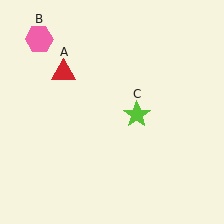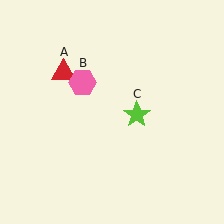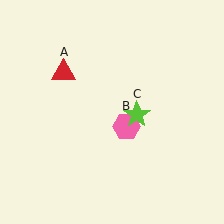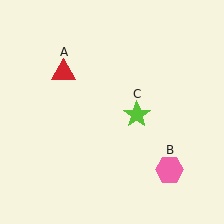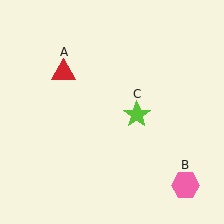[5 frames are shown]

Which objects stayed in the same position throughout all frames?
Red triangle (object A) and lime star (object C) remained stationary.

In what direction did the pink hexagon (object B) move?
The pink hexagon (object B) moved down and to the right.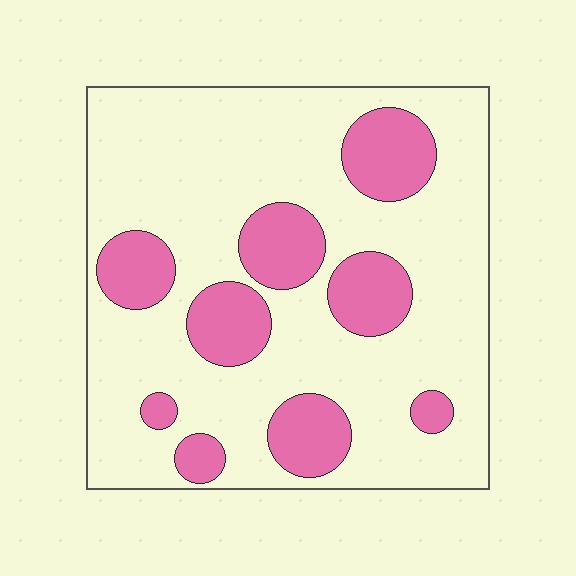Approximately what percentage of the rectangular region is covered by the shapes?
Approximately 25%.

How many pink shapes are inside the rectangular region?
9.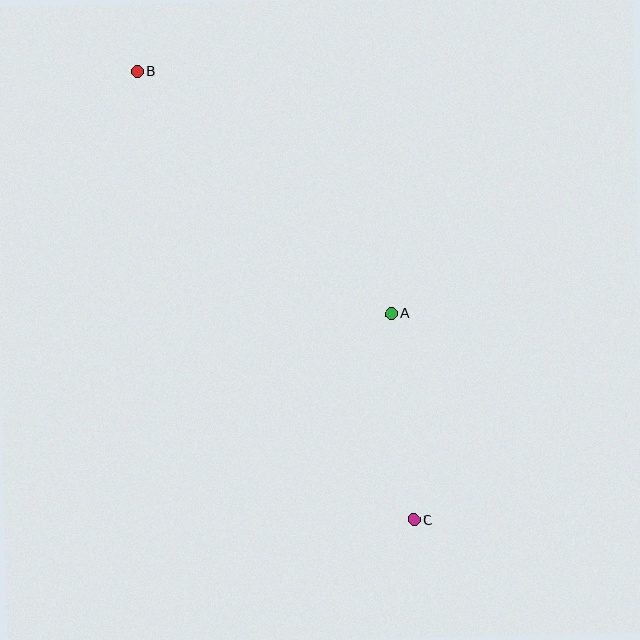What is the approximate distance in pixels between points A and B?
The distance between A and B is approximately 351 pixels.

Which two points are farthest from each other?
Points B and C are farthest from each other.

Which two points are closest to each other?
Points A and C are closest to each other.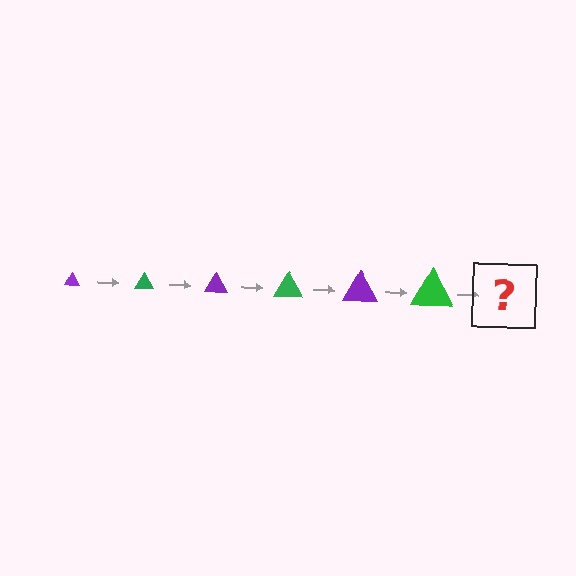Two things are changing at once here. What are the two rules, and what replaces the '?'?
The two rules are that the triangle grows larger each step and the color cycles through purple and green. The '?' should be a purple triangle, larger than the previous one.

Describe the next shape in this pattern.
It should be a purple triangle, larger than the previous one.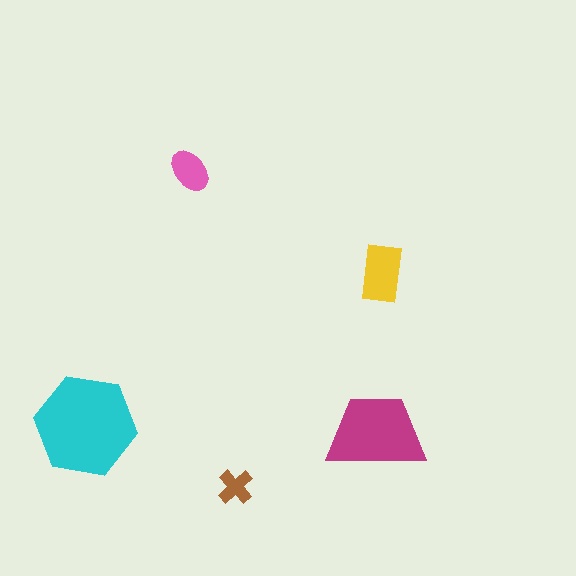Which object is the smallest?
The brown cross.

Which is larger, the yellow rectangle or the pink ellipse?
The yellow rectangle.